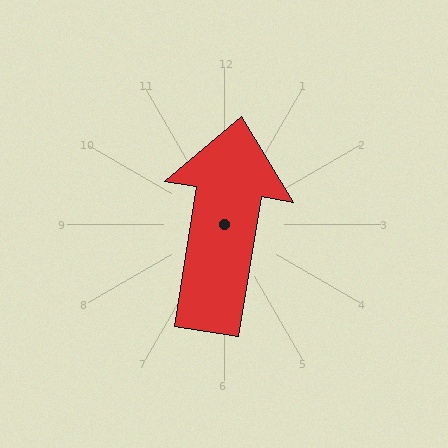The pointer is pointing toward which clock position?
Roughly 12 o'clock.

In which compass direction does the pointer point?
North.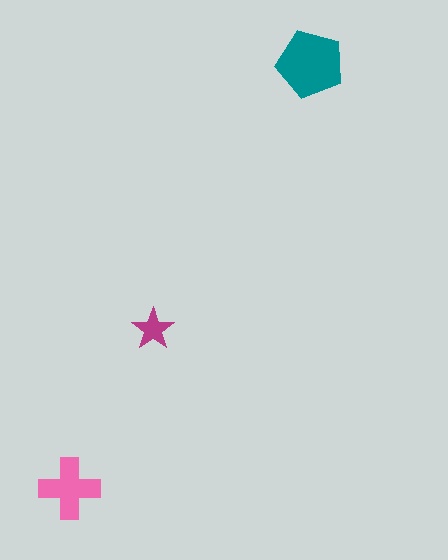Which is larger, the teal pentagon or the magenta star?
The teal pentagon.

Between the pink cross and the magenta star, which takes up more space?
The pink cross.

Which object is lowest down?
The pink cross is bottommost.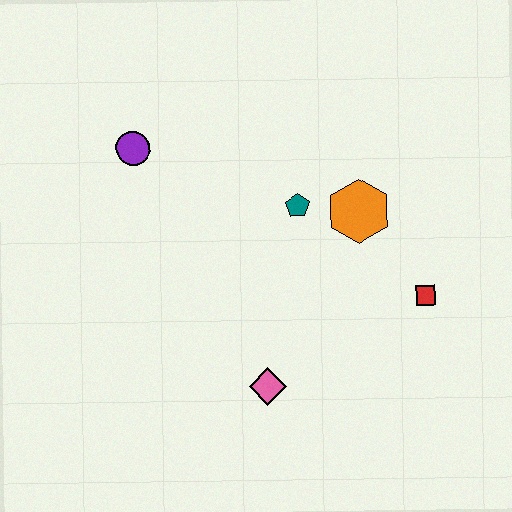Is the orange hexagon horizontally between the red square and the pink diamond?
Yes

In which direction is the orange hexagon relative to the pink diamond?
The orange hexagon is above the pink diamond.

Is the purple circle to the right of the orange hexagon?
No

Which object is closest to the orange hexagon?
The teal pentagon is closest to the orange hexagon.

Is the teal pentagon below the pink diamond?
No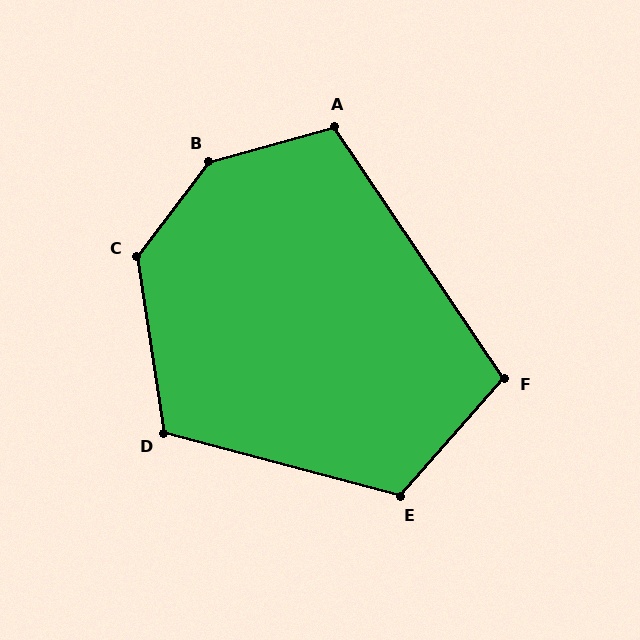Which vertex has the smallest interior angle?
F, at approximately 105 degrees.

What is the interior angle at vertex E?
Approximately 117 degrees (obtuse).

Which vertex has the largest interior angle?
B, at approximately 142 degrees.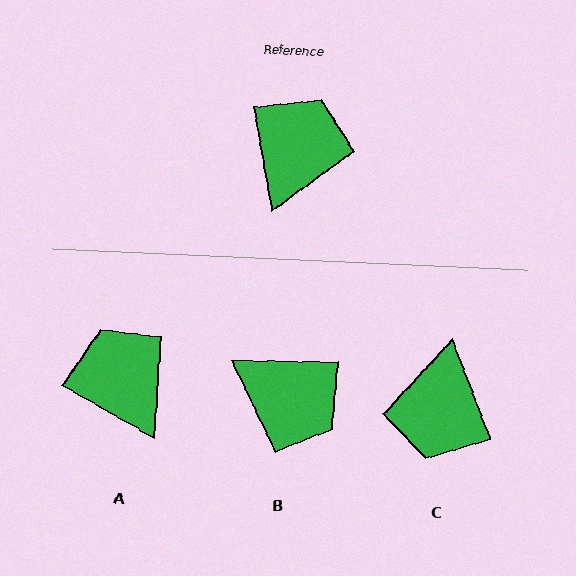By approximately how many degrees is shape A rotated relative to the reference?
Approximately 50 degrees counter-clockwise.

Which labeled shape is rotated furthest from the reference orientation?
C, about 169 degrees away.